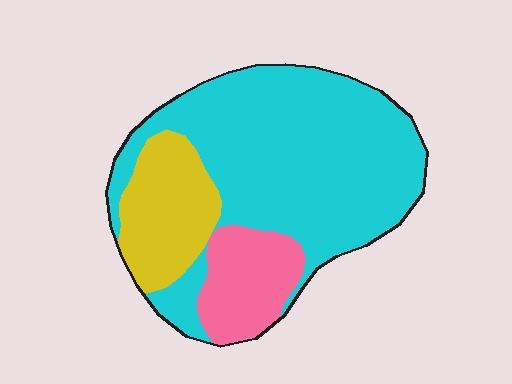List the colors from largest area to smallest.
From largest to smallest: cyan, yellow, pink.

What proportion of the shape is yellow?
Yellow covers about 20% of the shape.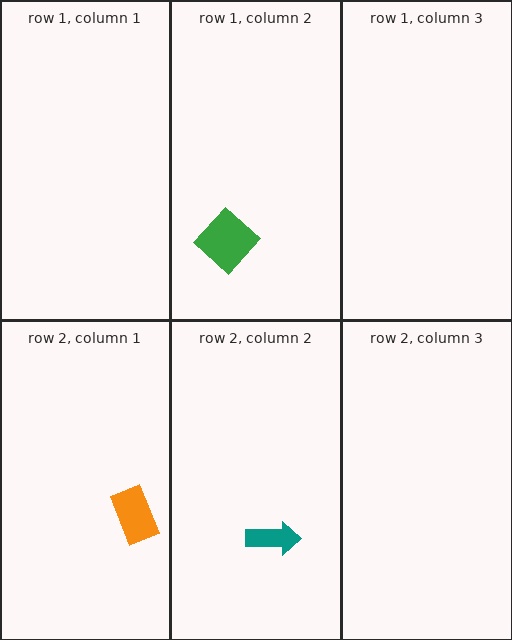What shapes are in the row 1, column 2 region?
The green diamond.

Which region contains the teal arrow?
The row 2, column 2 region.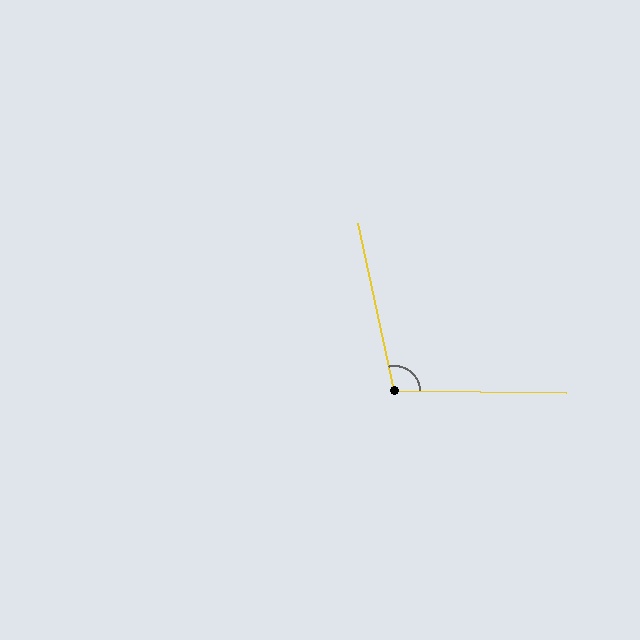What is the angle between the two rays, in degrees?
Approximately 103 degrees.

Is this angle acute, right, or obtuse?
It is obtuse.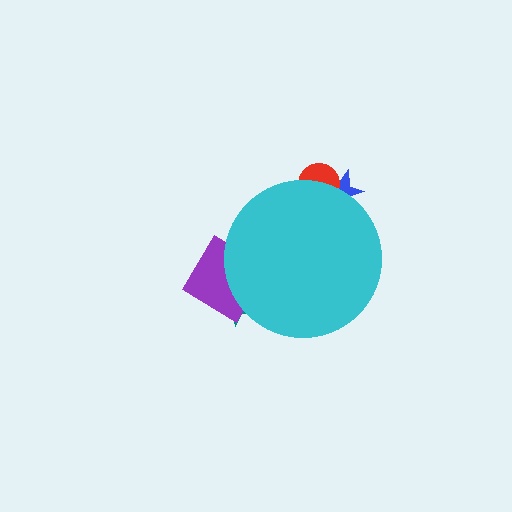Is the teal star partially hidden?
Yes, the teal star is partially hidden behind the cyan circle.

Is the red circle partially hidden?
Yes, the red circle is partially hidden behind the cyan circle.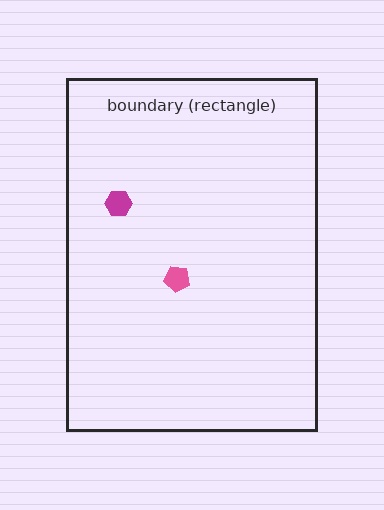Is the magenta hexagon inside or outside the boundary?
Inside.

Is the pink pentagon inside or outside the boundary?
Inside.